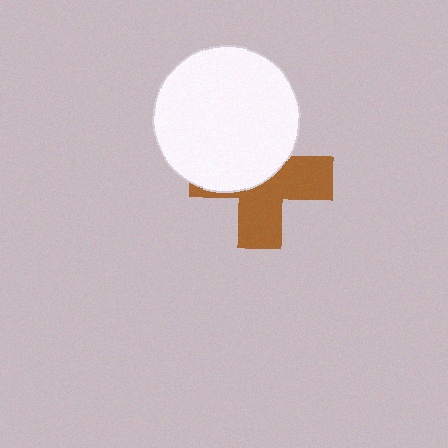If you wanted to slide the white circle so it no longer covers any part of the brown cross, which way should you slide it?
Slide it up — that is the most direct way to separate the two shapes.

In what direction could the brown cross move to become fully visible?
The brown cross could move down. That would shift it out from behind the white circle entirely.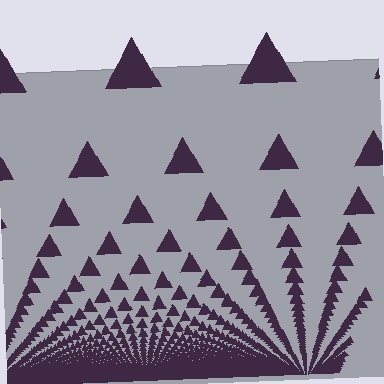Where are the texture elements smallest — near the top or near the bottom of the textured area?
Near the bottom.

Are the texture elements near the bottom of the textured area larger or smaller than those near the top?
Smaller. The gradient is inverted — elements near the bottom are smaller and denser.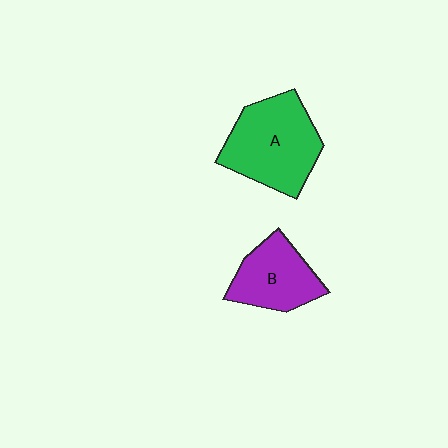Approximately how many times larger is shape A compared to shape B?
Approximately 1.4 times.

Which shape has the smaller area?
Shape B (purple).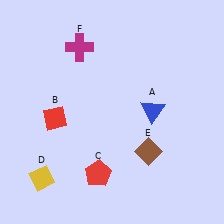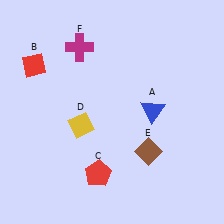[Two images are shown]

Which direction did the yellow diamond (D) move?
The yellow diamond (D) moved up.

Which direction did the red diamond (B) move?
The red diamond (B) moved up.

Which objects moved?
The objects that moved are: the red diamond (B), the yellow diamond (D).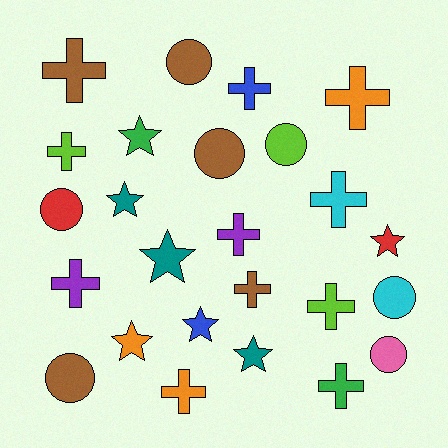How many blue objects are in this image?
There are 2 blue objects.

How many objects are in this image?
There are 25 objects.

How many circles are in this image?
There are 7 circles.